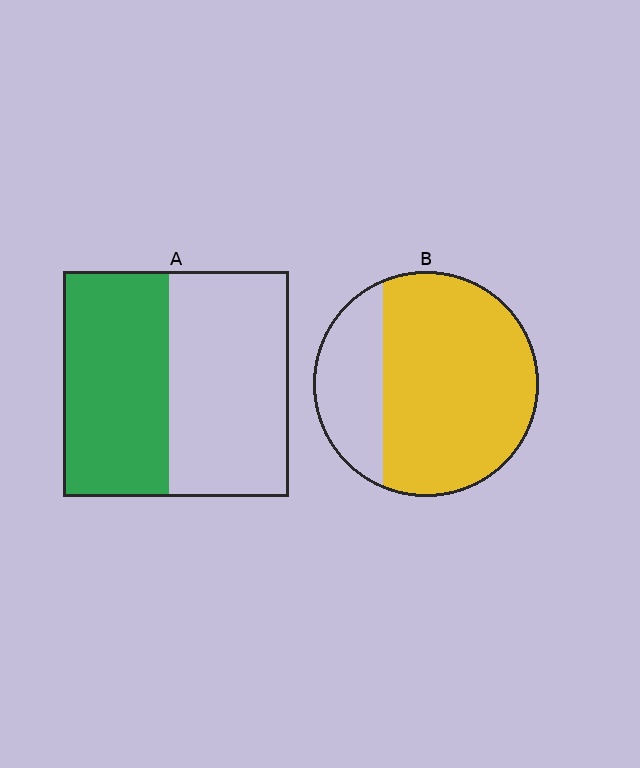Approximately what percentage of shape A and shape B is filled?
A is approximately 45% and B is approximately 75%.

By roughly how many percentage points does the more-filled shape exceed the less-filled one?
By roughly 25 percentage points (B over A).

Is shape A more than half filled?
Roughly half.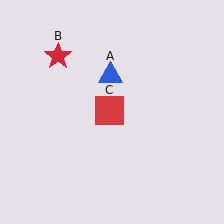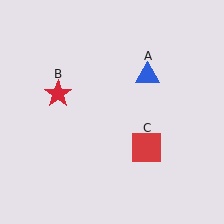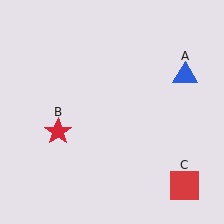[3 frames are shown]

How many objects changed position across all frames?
3 objects changed position: blue triangle (object A), red star (object B), red square (object C).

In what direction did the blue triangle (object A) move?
The blue triangle (object A) moved right.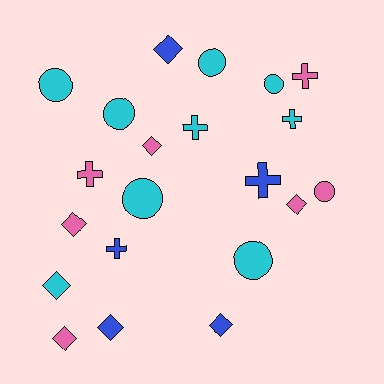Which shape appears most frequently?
Diamond, with 8 objects.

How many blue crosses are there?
There are 2 blue crosses.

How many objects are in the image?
There are 21 objects.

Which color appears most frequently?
Cyan, with 9 objects.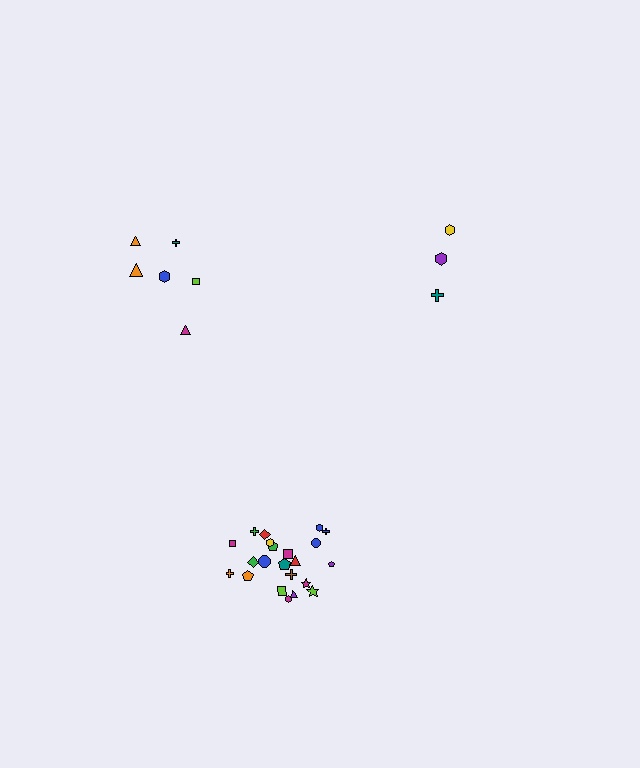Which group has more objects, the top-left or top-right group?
The top-left group.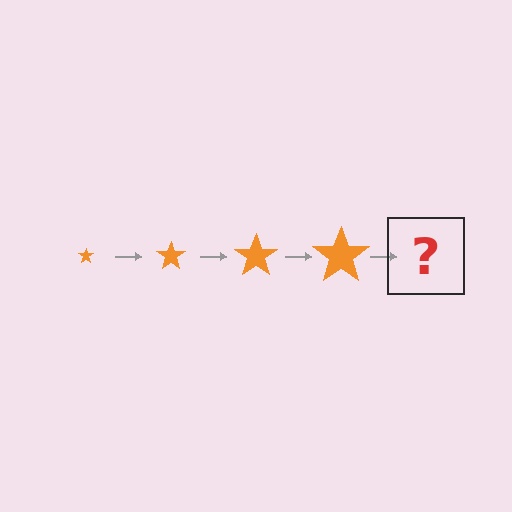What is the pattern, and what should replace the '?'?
The pattern is that the star gets progressively larger each step. The '?' should be an orange star, larger than the previous one.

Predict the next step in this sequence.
The next step is an orange star, larger than the previous one.